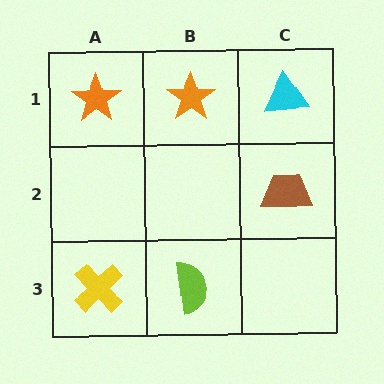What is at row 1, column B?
An orange star.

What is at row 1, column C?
A cyan triangle.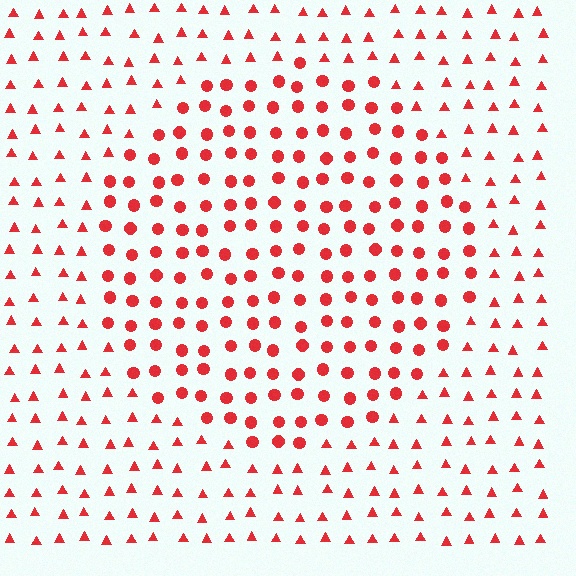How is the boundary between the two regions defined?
The boundary is defined by a change in element shape: circles inside vs. triangles outside. All elements share the same color and spacing.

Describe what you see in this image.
The image is filled with small red elements arranged in a uniform grid. A circle-shaped region contains circles, while the surrounding area contains triangles. The boundary is defined purely by the change in element shape.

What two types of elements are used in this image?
The image uses circles inside the circle region and triangles outside it.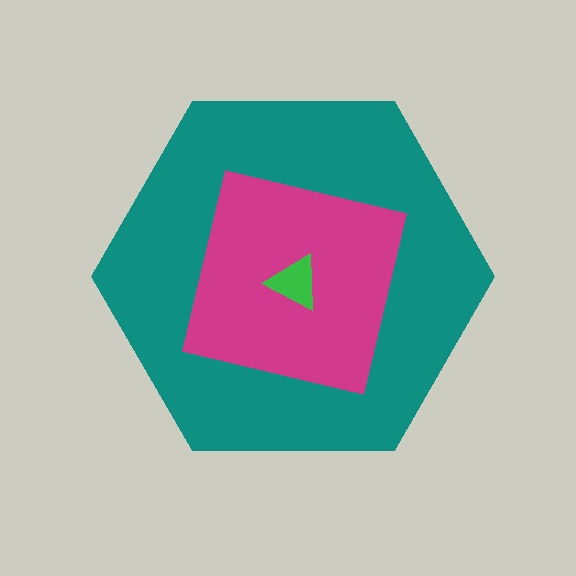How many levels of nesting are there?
3.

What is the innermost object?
The green triangle.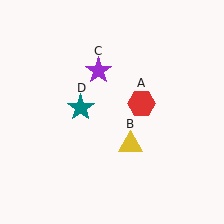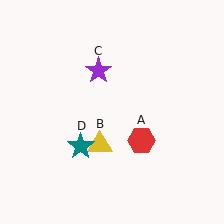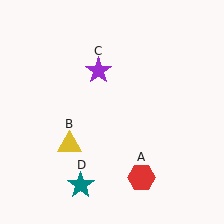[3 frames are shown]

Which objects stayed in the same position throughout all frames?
Purple star (object C) remained stationary.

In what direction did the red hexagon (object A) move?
The red hexagon (object A) moved down.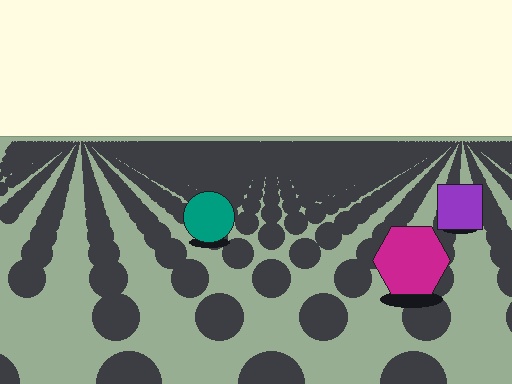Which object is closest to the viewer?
The magenta hexagon is closest. The texture marks near it are larger and more spread out.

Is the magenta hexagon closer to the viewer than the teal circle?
Yes. The magenta hexagon is closer — you can tell from the texture gradient: the ground texture is coarser near it.